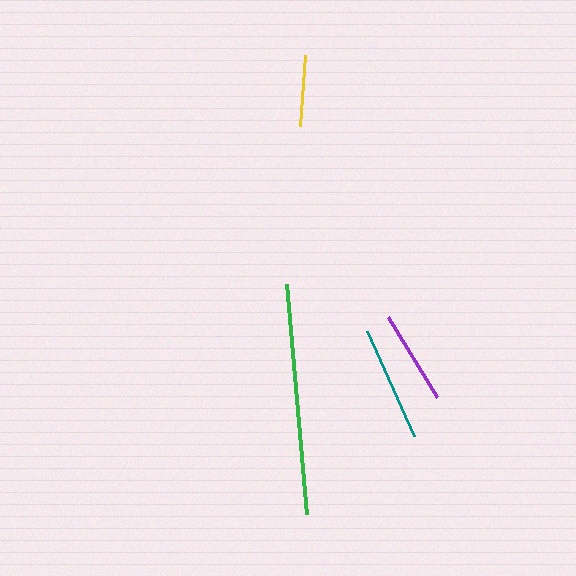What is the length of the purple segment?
The purple segment is approximately 94 pixels long.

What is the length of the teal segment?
The teal segment is approximately 115 pixels long.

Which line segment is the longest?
The green line is the longest at approximately 231 pixels.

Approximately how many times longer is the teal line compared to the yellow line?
The teal line is approximately 1.6 times the length of the yellow line.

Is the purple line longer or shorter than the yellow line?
The purple line is longer than the yellow line.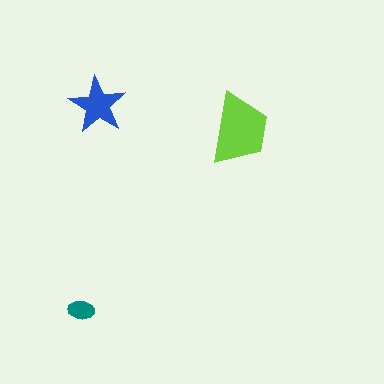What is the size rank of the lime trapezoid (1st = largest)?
1st.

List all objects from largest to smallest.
The lime trapezoid, the blue star, the teal ellipse.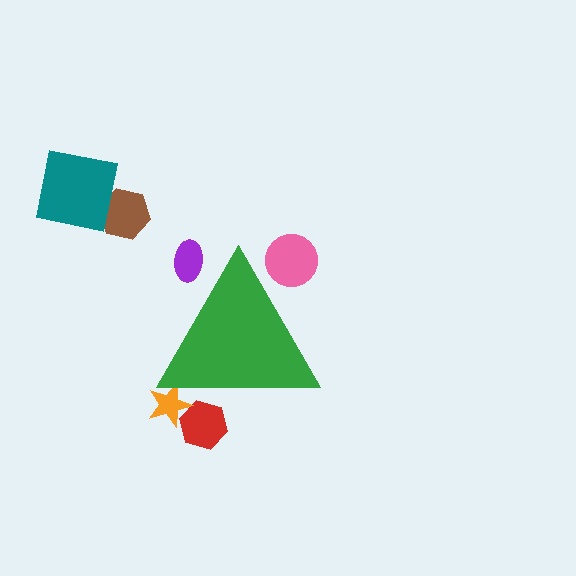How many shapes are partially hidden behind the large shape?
4 shapes are partially hidden.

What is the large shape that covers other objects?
A green triangle.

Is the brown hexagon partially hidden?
No, the brown hexagon is fully visible.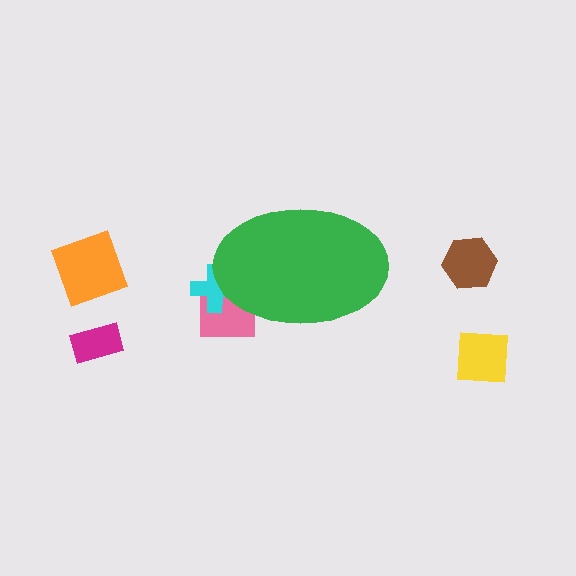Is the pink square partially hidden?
Yes, the pink square is partially hidden behind the green ellipse.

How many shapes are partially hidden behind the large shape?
2 shapes are partially hidden.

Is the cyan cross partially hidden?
Yes, the cyan cross is partially hidden behind the green ellipse.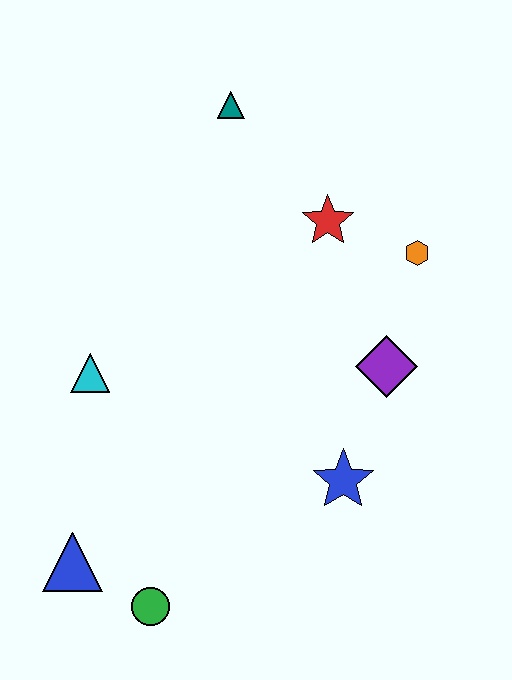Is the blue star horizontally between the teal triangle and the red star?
No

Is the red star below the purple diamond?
No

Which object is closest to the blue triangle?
The green circle is closest to the blue triangle.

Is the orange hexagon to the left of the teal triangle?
No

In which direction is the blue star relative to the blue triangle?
The blue star is to the right of the blue triangle.